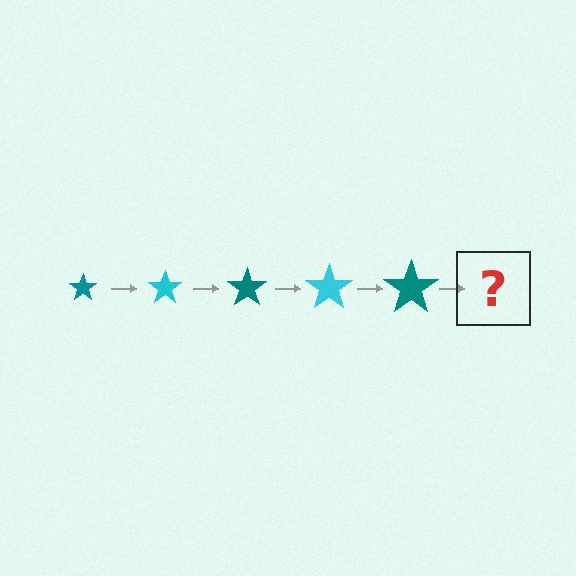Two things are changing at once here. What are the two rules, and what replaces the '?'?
The two rules are that the star grows larger each step and the color cycles through teal and cyan. The '?' should be a cyan star, larger than the previous one.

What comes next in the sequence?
The next element should be a cyan star, larger than the previous one.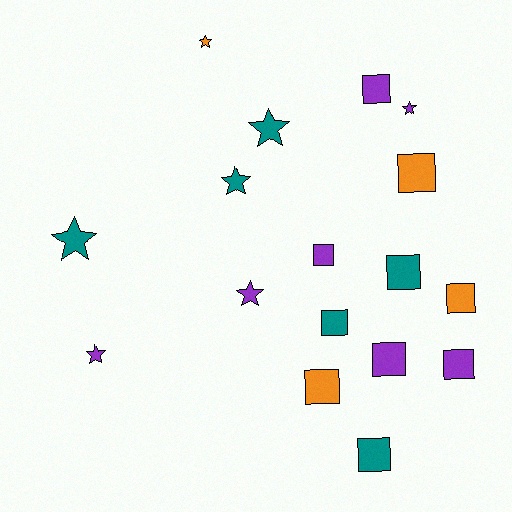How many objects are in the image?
There are 17 objects.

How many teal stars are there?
There are 3 teal stars.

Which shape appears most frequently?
Square, with 10 objects.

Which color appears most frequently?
Purple, with 7 objects.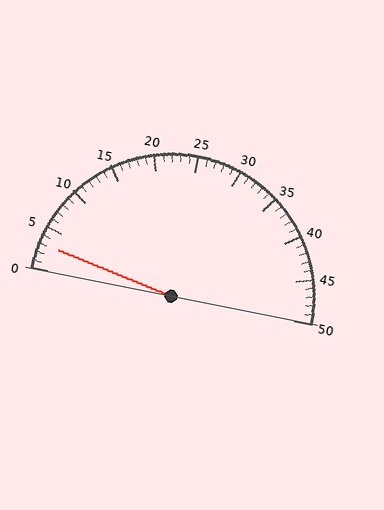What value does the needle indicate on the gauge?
The needle indicates approximately 3.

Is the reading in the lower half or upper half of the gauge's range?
The reading is in the lower half of the range (0 to 50).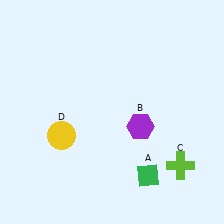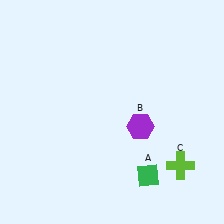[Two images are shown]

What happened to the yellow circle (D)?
The yellow circle (D) was removed in Image 2. It was in the bottom-left area of Image 1.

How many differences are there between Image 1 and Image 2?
There is 1 difference between the two images.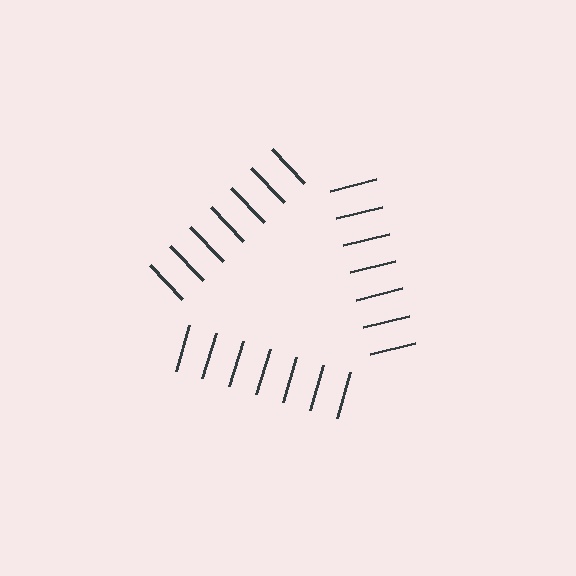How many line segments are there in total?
21 — 7 along each of the 3 edges.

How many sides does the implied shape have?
3 sides — the line-ends trace a triangle.